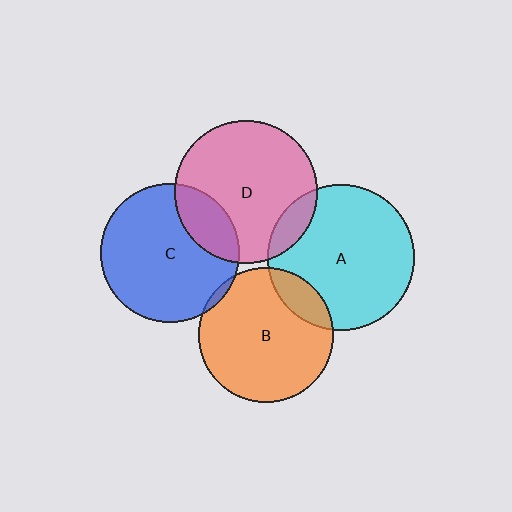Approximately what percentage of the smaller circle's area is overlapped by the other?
Approximately 5%.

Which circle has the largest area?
Circle A (cyan).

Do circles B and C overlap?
Yes.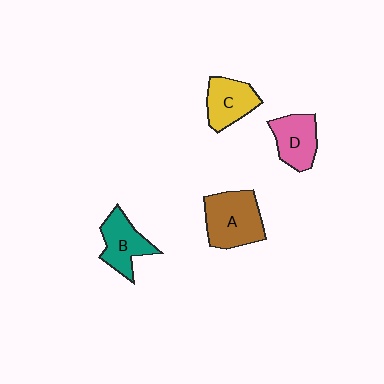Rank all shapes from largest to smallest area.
From largest to smallest: A (brown), B (teal), D (pink), C (yellow).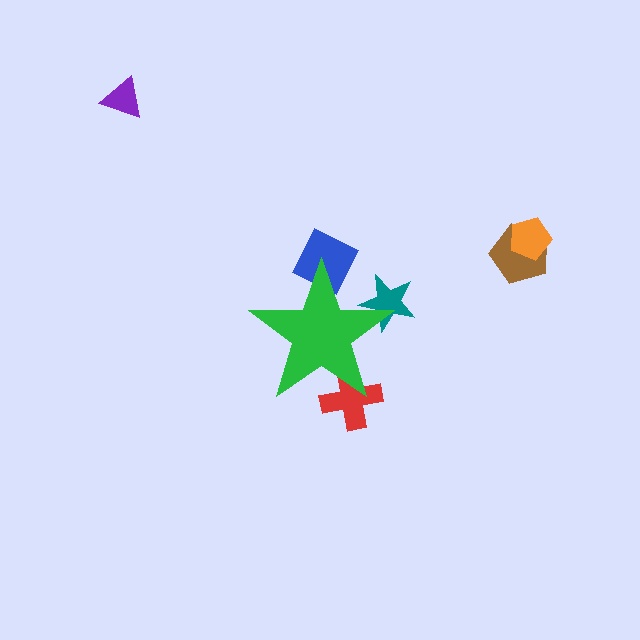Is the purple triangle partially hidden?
No, the purple triangle is fully visible.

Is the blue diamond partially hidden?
Yes, the blue diamond is partially hidden behind the green star.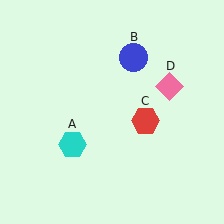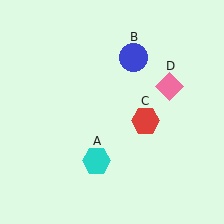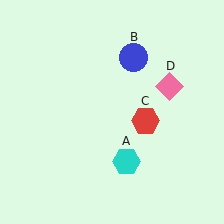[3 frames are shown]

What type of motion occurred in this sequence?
The cyan hexagon (object A) rotated counterclockwise around the center of the scene.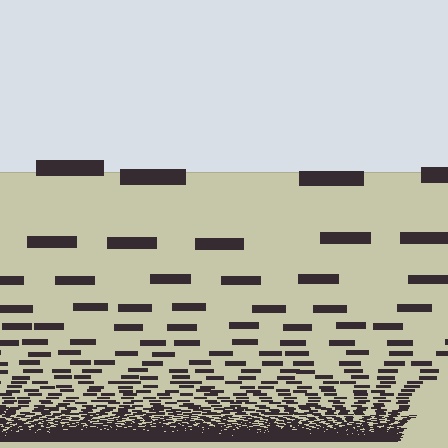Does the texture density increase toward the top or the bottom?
Density increases toward the bottom.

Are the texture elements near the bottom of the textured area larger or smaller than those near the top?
Smaller. The gradient is inverted — elements near the bottom are smaller and denser.